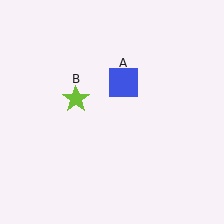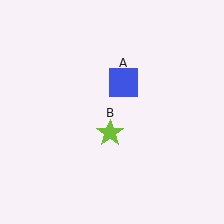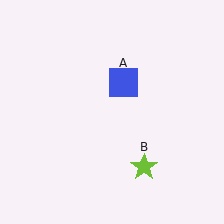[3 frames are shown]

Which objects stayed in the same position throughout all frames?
Blue square (object A) remained stationary.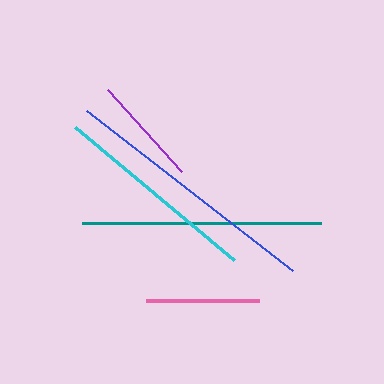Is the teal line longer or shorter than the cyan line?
The teal line is longer than the cyan line.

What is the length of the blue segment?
The blue segment is approximately 261 pixels long.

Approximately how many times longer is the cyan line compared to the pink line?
The cyan line is approximately 1.8 times the length of the pink line.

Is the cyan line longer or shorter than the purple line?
The cyan line is longer than the purple line.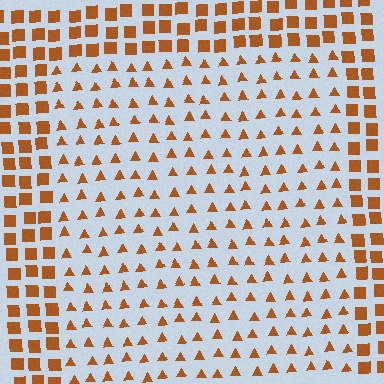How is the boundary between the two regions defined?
The boundary is defined by a change in element shape: triangles inside vs. squares outside. All elements share the same color and spacing.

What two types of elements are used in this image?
The image uses triangles inside the rectangle region and squares outside it.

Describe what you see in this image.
The image is filled with small brown elements arranged in a uniform grid. A rectangle-shaped region contains triangles, while the surrounding area contains squares. The boundary is defined purely by the change in element shape.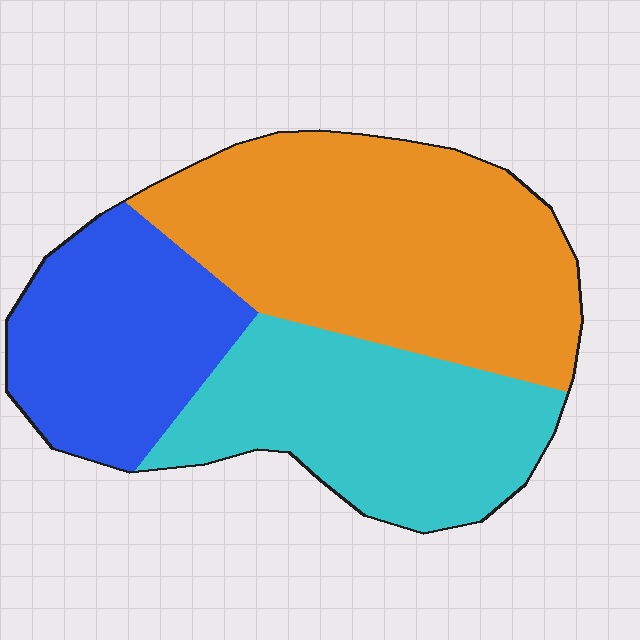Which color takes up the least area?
Blue, at roughly 25%.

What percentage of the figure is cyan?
Cyan covers around 30% of the figure.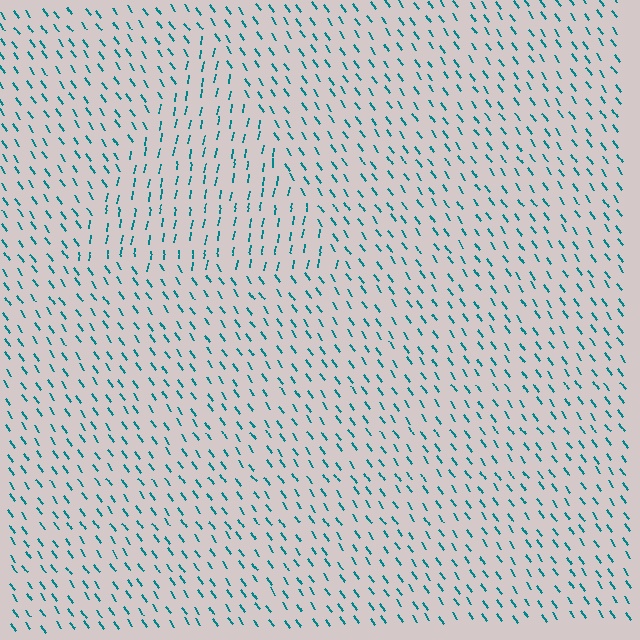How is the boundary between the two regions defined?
The boundary is defined purely by a change in line orientation (approximately 45 degrees difference). All lines are the same color and thickness.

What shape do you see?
I see a triangle.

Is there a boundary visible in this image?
Yes, there is a texture boundary formed by a change in line orientation.